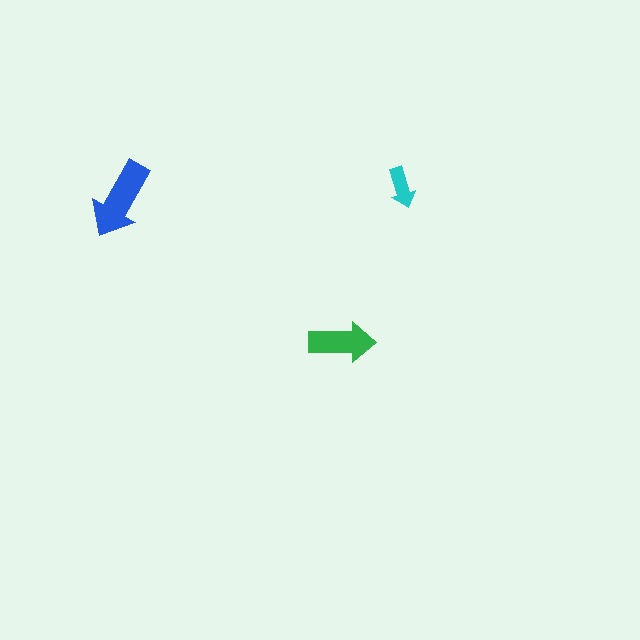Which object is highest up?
The cyan arrow is topmost.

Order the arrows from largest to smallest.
the blue one, the green one, the cyan one.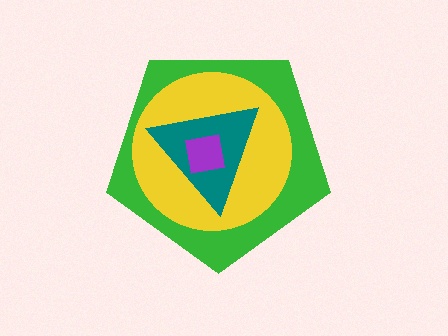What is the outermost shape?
The green pentagon.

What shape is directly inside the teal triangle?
The purple square.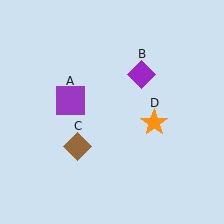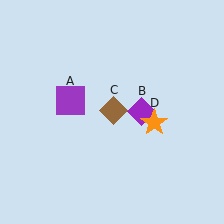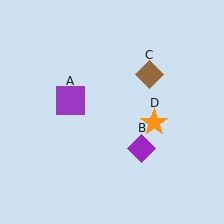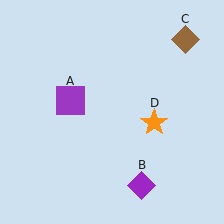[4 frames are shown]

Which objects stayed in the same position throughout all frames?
Purple square (object A) and orange star (object D) remained stationary.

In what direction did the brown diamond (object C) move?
The brown diamond (object C) moved up and to the right.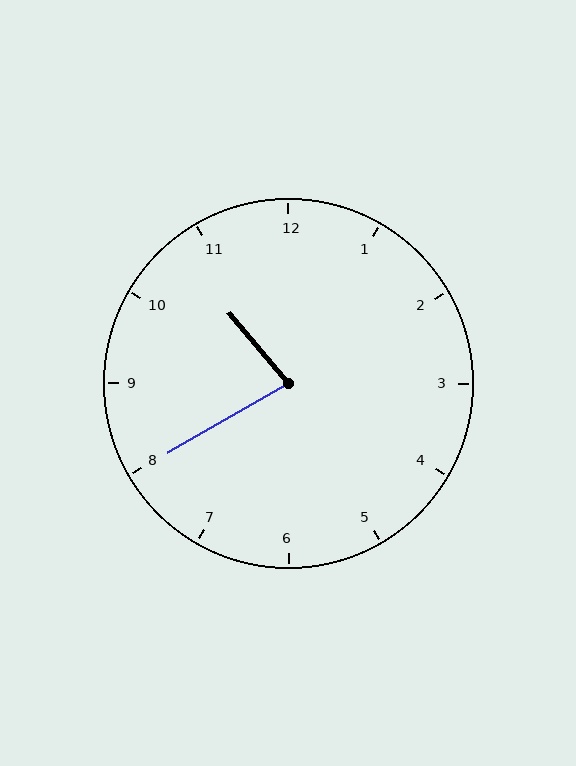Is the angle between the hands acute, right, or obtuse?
It is acute.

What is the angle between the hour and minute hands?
Approximately 80 degrees.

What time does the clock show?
10:40.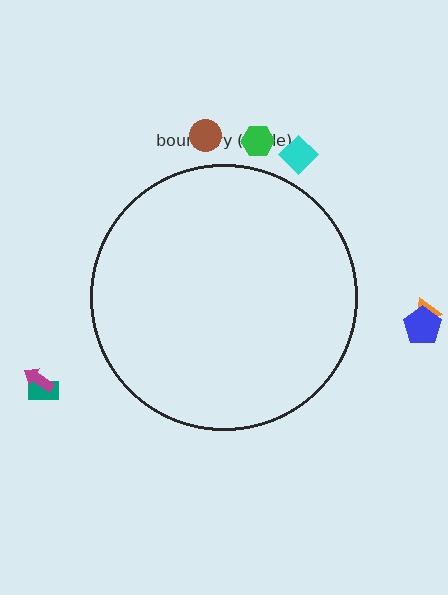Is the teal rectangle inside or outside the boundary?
Outside.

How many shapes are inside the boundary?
0 inside, 7 outside.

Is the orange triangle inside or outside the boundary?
Outside.